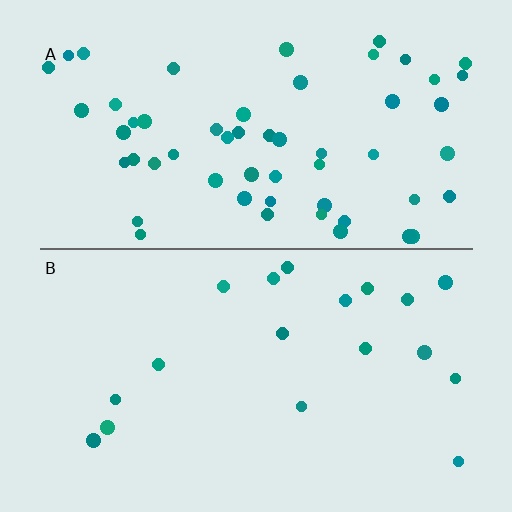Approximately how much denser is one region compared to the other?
Approximately 3.1× — region A over region B.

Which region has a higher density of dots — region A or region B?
A (the top).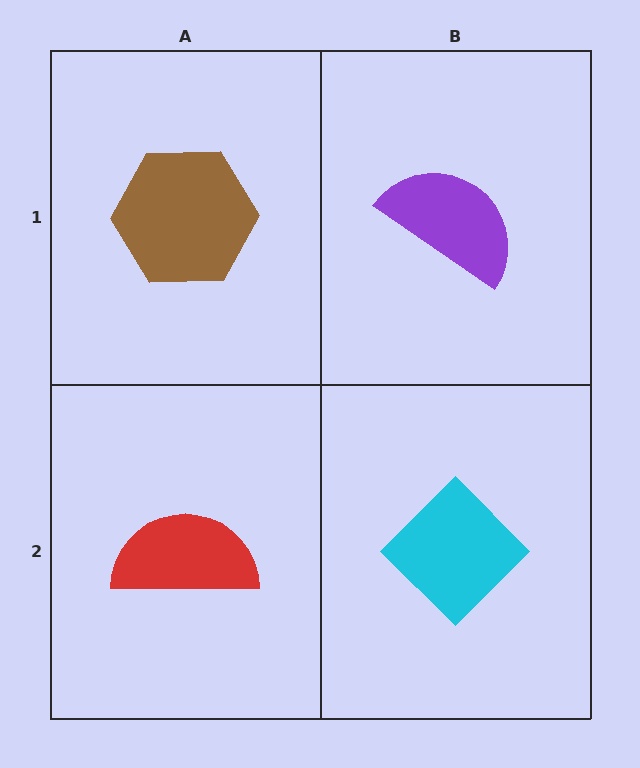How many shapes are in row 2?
2 shapes.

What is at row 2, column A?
A red semicircle.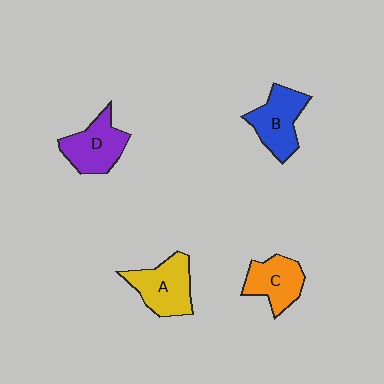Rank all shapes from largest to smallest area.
From largest to smallest: A (yellow), B (blue), D (purple), C (orange).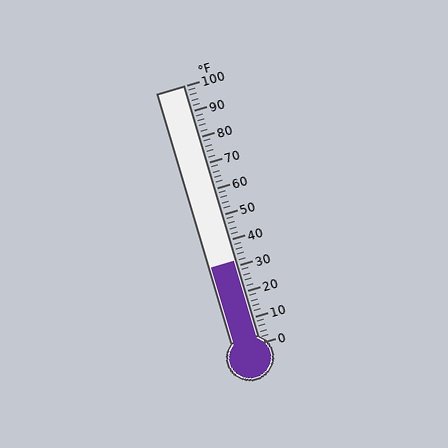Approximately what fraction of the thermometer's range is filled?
The thermometer is filled to approximately 30% of its range.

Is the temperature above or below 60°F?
The temperature is below 60°F.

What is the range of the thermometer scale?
The thermometer scale ranges from 0°F to 100°F.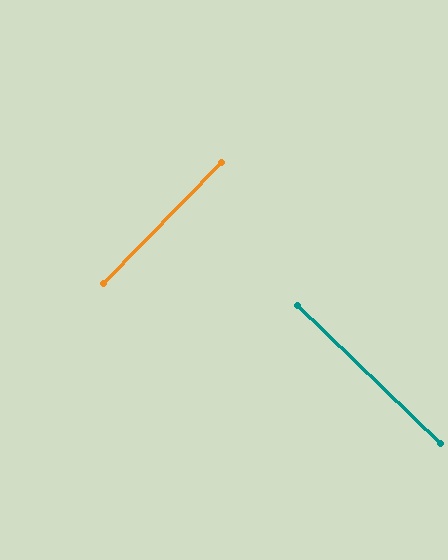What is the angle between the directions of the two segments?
Approximately 90 degrees.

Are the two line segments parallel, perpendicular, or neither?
Perpendicular — they meet at approximately 90°.